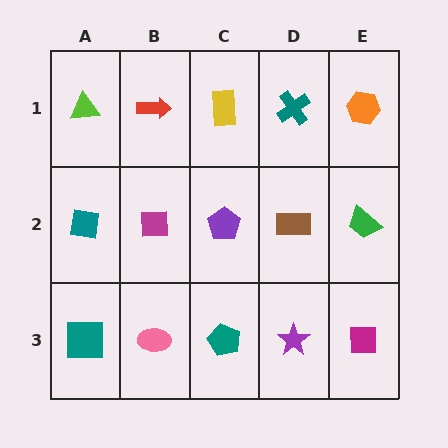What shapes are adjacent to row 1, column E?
A green trapezoid (row 2, column E), a teal cross (row 1, column D).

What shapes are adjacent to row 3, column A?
A teal square (row 2, column A), a pink ellipse (row 3, column B).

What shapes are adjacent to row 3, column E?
A green trapezoid (row 2, column E), a purple star (row 3, column D).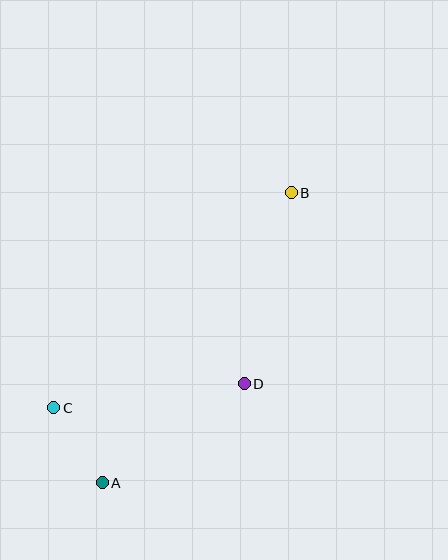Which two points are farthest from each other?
Points A and B are farthest from each other.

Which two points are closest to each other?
Points A and C are closest to each other.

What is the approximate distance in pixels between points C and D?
The distance between C and D is approximately 192 pixels.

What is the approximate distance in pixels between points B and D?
The distance between B and D is approximately 197 pixels.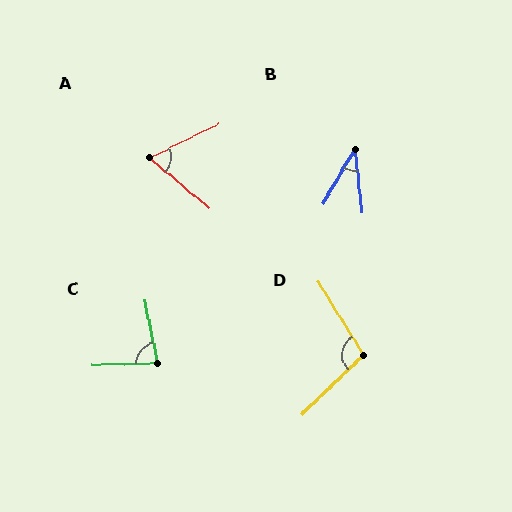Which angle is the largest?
D, at approximately 103 degrees.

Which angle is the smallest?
B, at approximately 36 degrees.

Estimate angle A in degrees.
Approximately 67 degrees.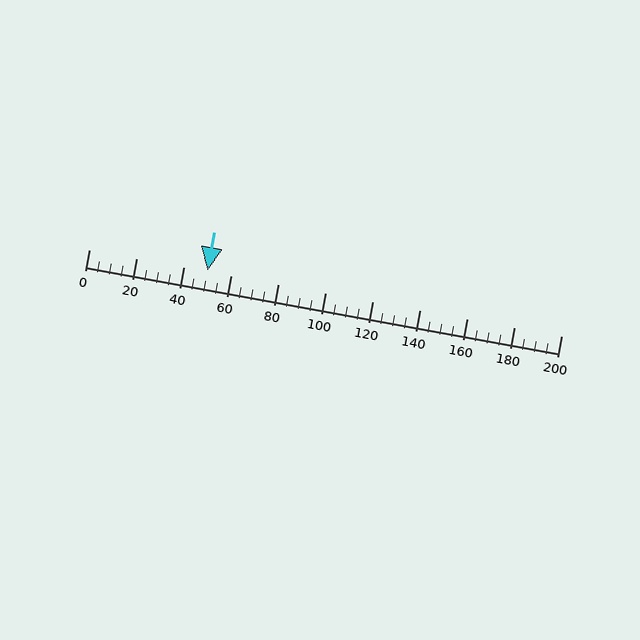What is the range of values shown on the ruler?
The ruler shows values from 0 to 200.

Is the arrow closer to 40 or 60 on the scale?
The arrow is closer to 60.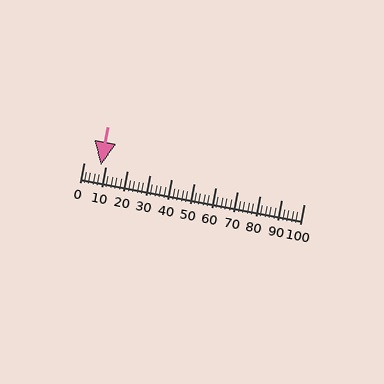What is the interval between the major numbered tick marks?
The major tick marks are spaced 10 units apart.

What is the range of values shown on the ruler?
The ruler shows values from 0 to 100.